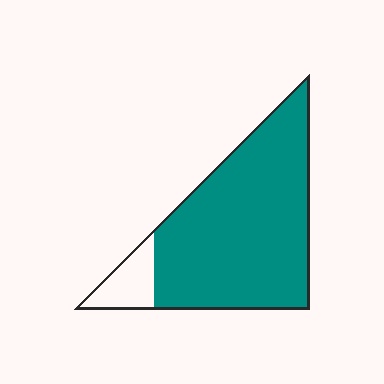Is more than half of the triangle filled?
Yes.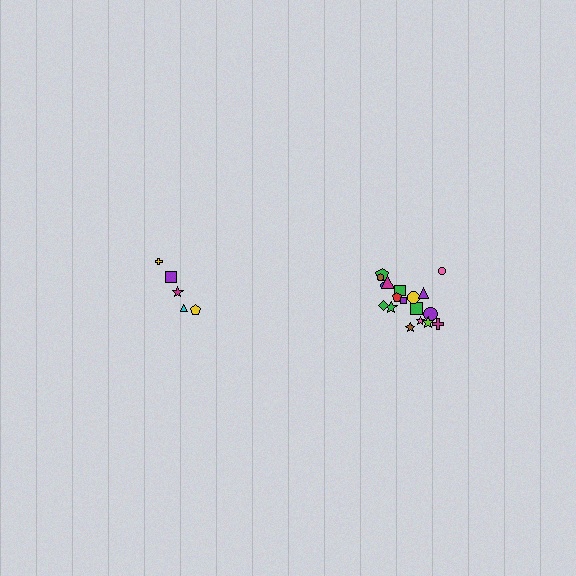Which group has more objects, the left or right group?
The right group.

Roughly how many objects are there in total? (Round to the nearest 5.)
Roughly 25 objects in total.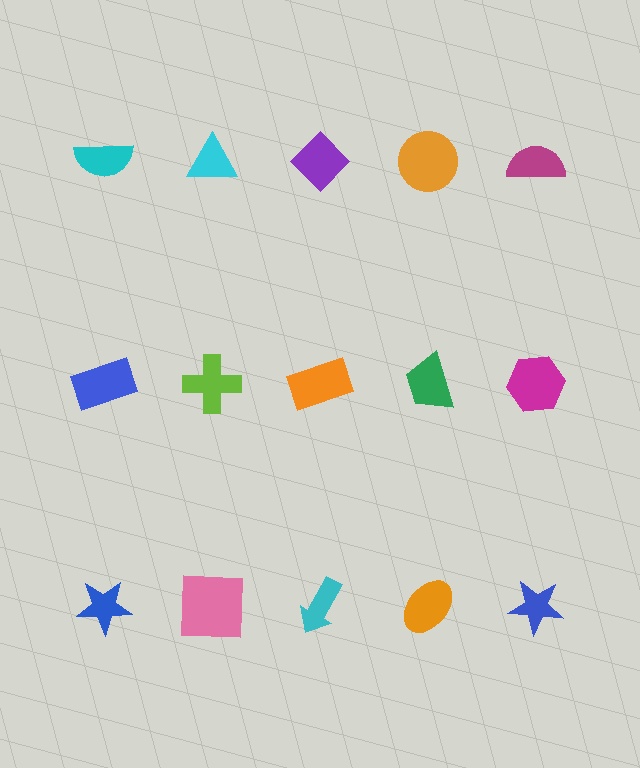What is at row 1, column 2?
A cyan triangle.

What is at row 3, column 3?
A cyan arrow.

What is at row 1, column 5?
A magenta semicircle.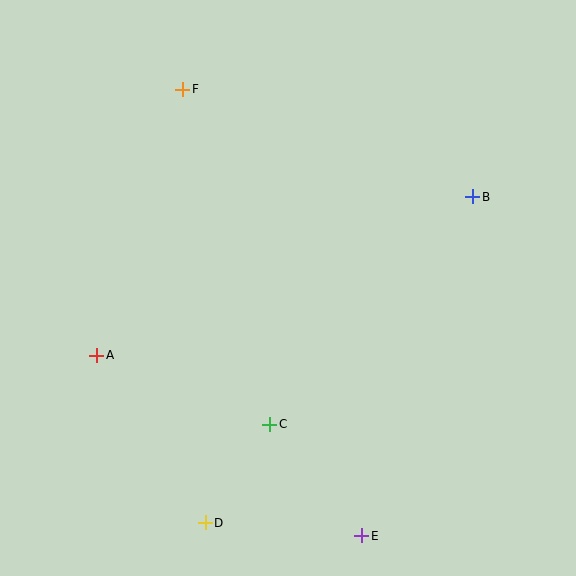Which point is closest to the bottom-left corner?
Point D is closest to the bottom-left corner.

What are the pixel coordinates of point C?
Point C is at (270, 424).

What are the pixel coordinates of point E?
Point E is at (362, 536).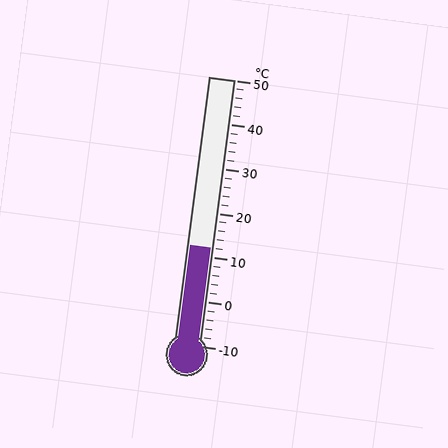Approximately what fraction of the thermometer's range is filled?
The thermometer is filled to approximately 35% of its range.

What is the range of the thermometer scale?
The thermometer scale ranges from -10°C to 50°C.